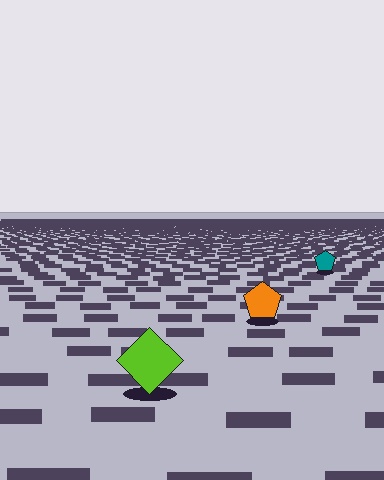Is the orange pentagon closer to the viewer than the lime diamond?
No. The lime diamond is closer — you can tell from the texture gradient: the ground texture is coarser near it.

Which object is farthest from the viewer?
The teal pentagon is farthest from the viewer. It appears smaller and the ground texture around it is denser.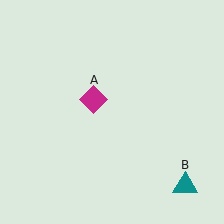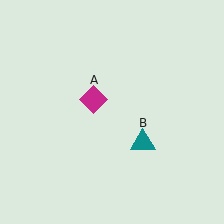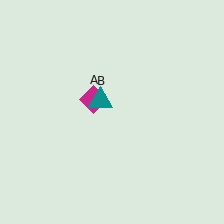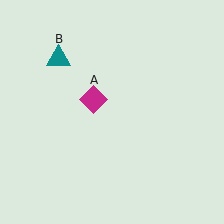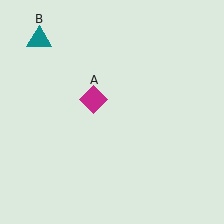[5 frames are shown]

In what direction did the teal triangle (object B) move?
The teal triangle (object B) moved up and to the left.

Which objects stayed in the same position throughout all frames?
Magenta diamond (object A) remained stationary.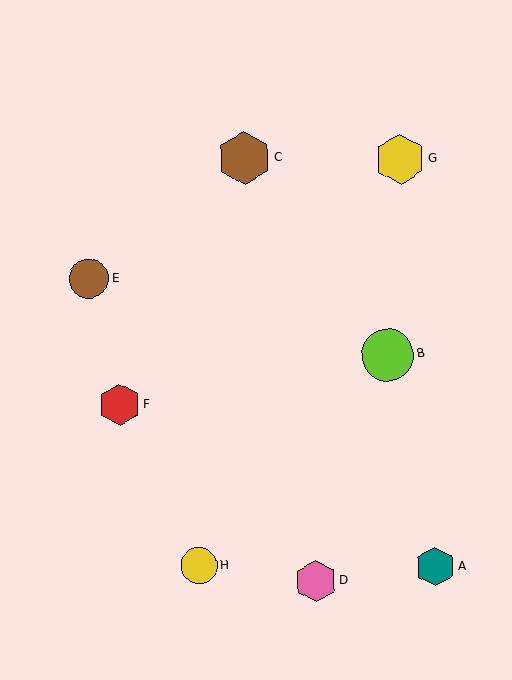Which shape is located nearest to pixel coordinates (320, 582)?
The pink hexagon (labeled D) at (315, 581) is nearest to that location.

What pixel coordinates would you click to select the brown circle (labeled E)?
Click at (89, 278) to select the brown circle E.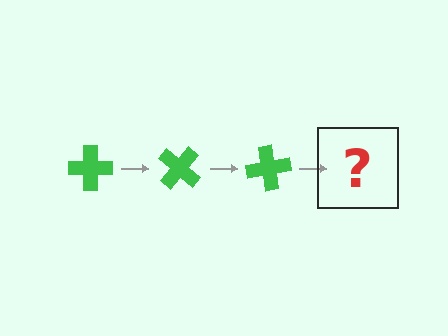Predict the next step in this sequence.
The next step is a green cross rotated 120 degrees.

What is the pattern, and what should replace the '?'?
The pattern is that the cross rotates 40 degrees each step. The '?' should be a green cross rotated 120 degrees.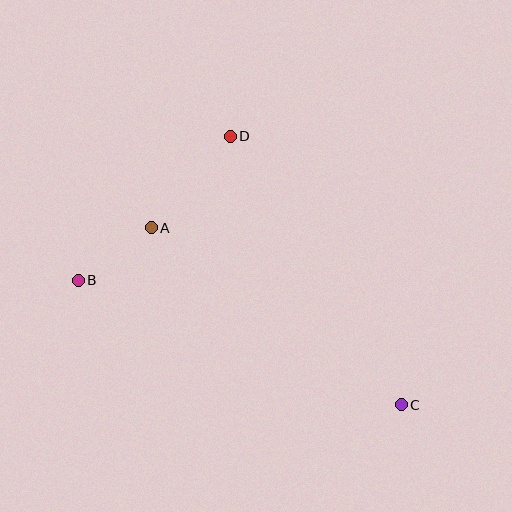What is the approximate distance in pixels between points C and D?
The distance between C and D is approximately 318 pixels.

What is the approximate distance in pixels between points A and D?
The distance between A and D is approximately 120 pixels.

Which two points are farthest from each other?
Points B and C are farthest from each other.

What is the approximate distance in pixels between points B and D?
The distance between B and D is approximately 209 pixels.